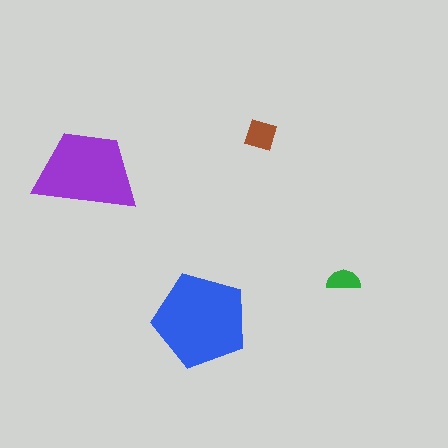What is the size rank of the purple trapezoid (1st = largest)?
2nd.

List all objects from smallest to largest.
The green semicircle, the brown diamond, the purple trapezoid, the blue pentagon.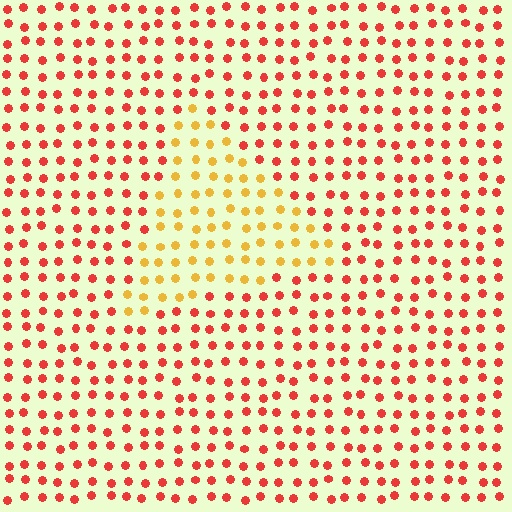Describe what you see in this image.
The image is filled with small red elements in a uniform arrangement. A triangle-shaped region is visible where the elements are tinted to a slightly different hue, forming a subtle color boundary.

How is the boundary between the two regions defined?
The boundary is defined purely by a slight shift in hue (about 43 degrees). Spacing, size, and orientation are identical on both sides.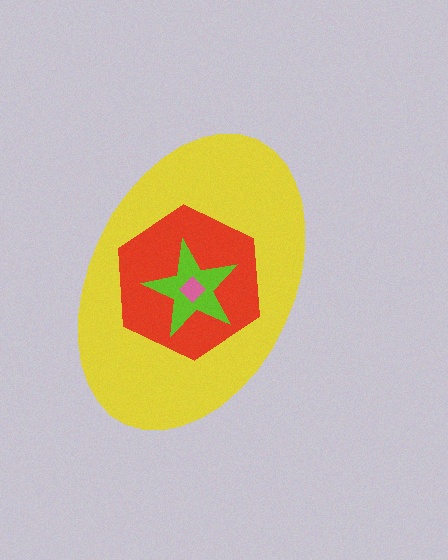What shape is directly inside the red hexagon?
The lime star.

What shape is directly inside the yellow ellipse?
The red hexagon.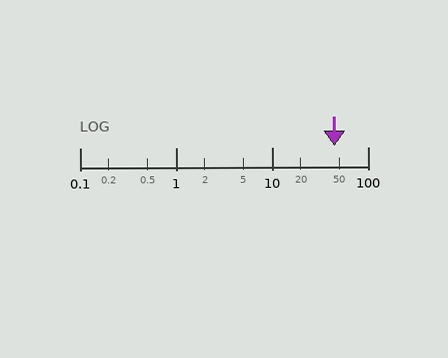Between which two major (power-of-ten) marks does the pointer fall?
The pointer is between 10 and 100.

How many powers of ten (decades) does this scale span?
The scale spans 3 decades, from 0.1 to 100.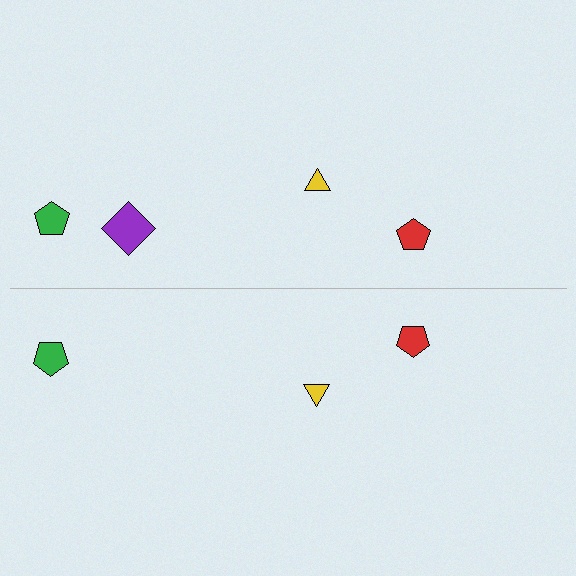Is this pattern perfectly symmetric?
No, the pattern is not perfectly symmetric. A purple diamond is missing from the bottom side.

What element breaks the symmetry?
A purple diamond is missing from the bottom side.